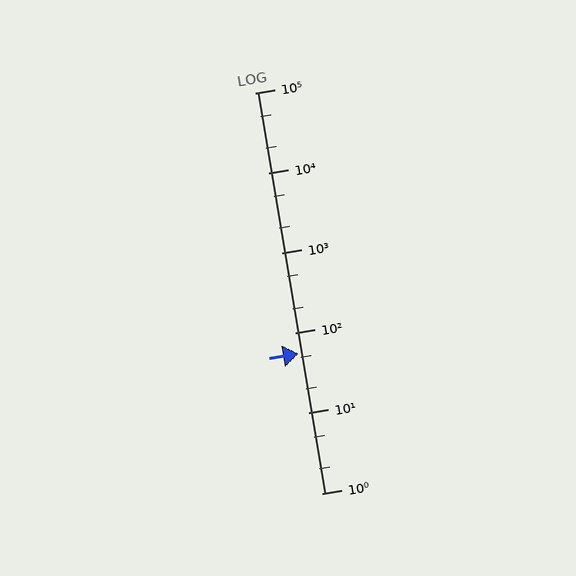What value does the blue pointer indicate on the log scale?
The pointer indicates approximately 55.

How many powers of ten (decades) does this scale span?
The scale spans 5 decades, from 1 to 100000.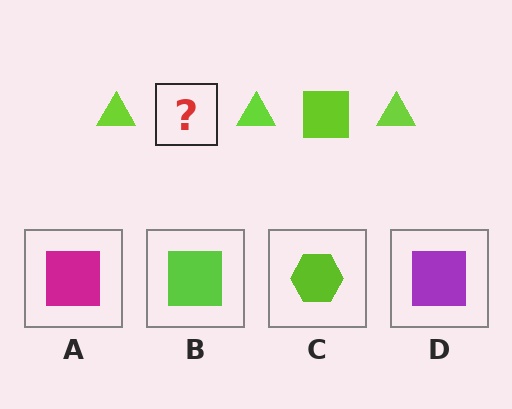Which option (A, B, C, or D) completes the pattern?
B.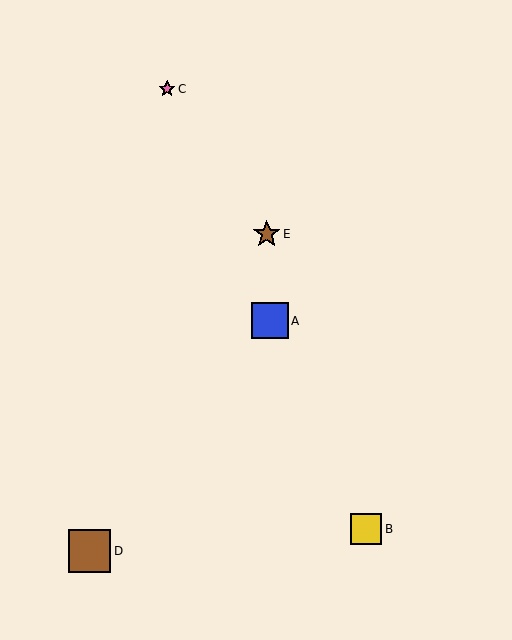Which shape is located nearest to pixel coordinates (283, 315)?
The blue square (labeled A) at (270, 321) is nearest to that location.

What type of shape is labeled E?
Shape E is a brown star.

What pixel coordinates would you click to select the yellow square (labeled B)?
Click at (366, 529) to select the yellow square B.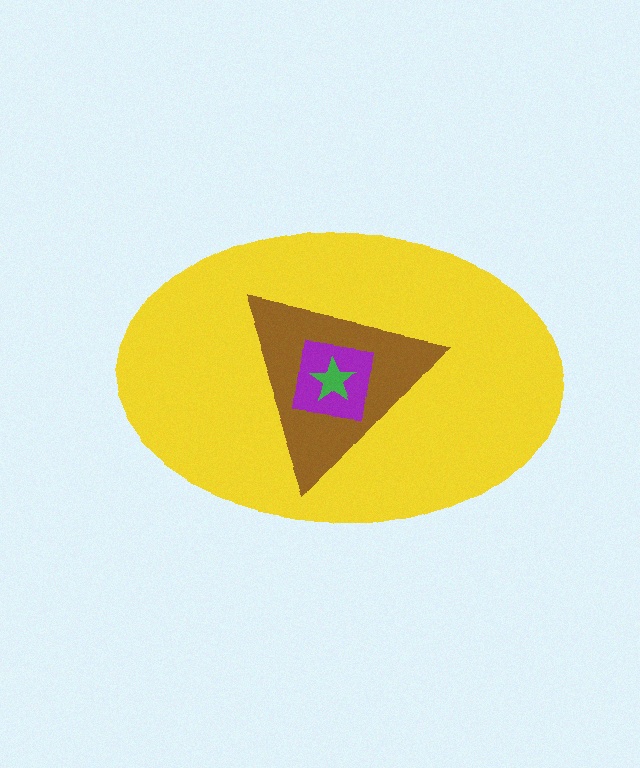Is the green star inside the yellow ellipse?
Yes.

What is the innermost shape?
The green star.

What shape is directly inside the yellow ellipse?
The brown triangle.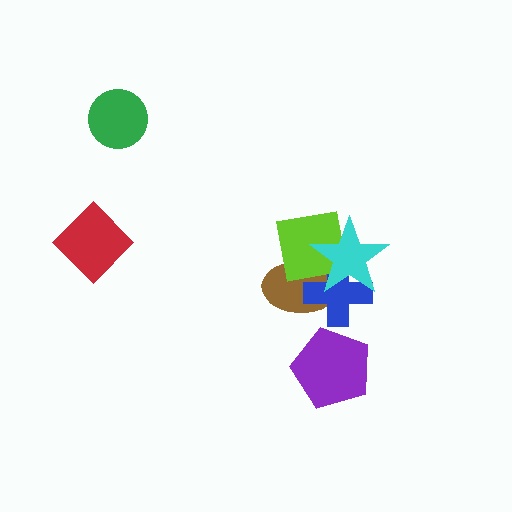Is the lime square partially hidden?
Yes, it is partially covered by another shape.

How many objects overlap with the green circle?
0 objects overlap with the green circle.